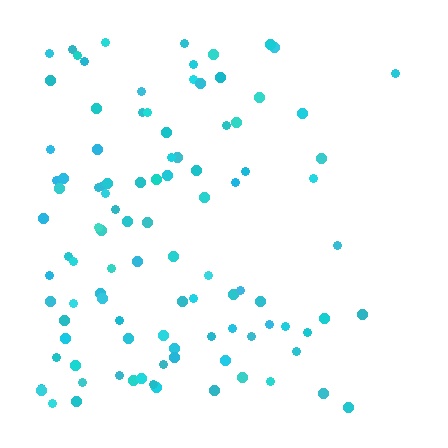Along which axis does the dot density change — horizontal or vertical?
Horizontal.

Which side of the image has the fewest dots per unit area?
The right.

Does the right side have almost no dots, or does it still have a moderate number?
Still a moderate number, just noticeably fewer than the left.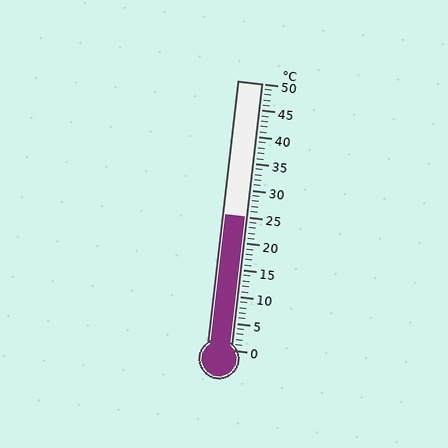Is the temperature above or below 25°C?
The temperature is at 25°C.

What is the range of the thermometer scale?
The thermometer scale ranges from 0°C to 50°C.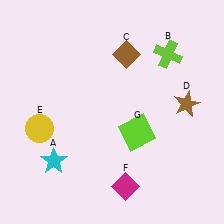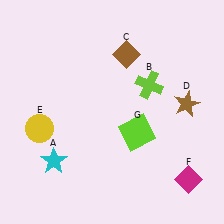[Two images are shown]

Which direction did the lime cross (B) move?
The lime cross (B) moved down.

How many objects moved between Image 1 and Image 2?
2 objects moved between the two images.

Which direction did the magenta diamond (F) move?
The magenta diamond (F) moved right.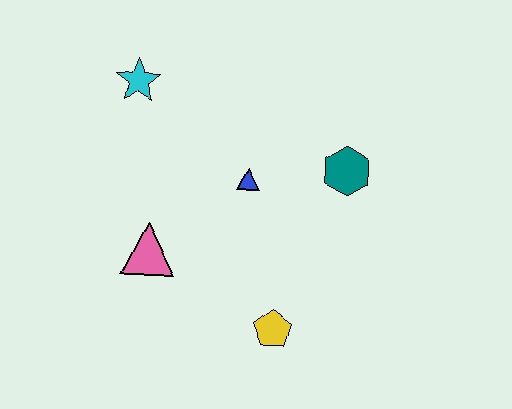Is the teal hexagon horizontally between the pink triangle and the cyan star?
No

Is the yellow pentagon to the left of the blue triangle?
No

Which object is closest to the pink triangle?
The blue triangle is closest to the pink triangle.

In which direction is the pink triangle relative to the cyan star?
The pink triangle is below the cyan star.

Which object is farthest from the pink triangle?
The teal hexagon is farthest from the pink triangle.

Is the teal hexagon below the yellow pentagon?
No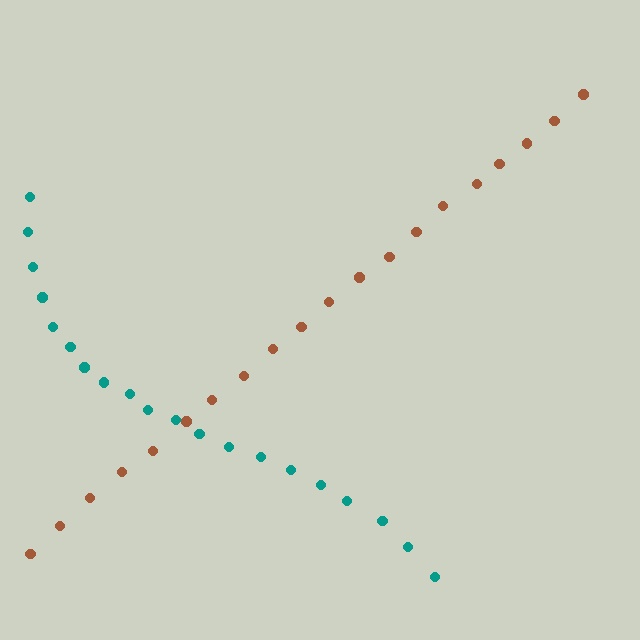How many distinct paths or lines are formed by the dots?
There are 2 distinct paths.